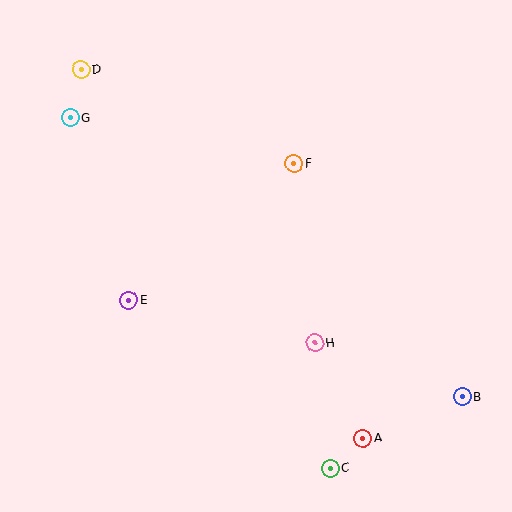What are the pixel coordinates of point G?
Point G is at (70, 118).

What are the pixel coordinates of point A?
Point A is at (363, 438).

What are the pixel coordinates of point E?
Point E is at (129, 300).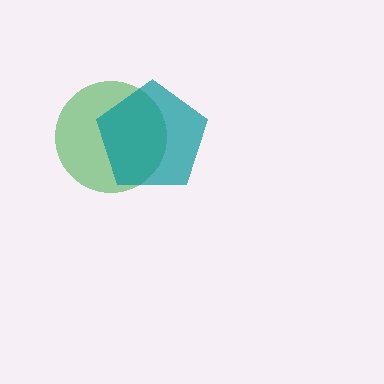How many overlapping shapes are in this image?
There are 2 overlapping shapes in the image.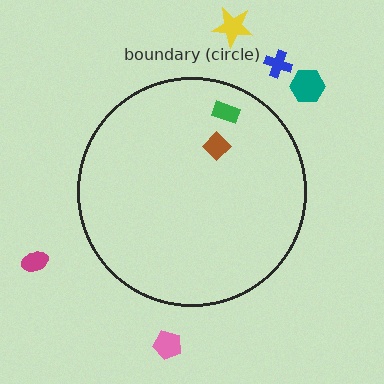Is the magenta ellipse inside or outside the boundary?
Outside.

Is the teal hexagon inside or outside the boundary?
Outside.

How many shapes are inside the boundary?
2 inside, 5 outside.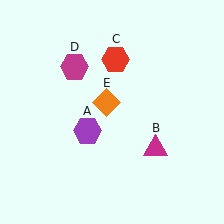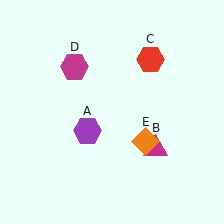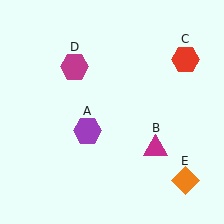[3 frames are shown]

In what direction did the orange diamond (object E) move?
The orange diamond (object E) moved down and to the right.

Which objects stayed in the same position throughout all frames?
Purple hexagon (object A) and magenta triangle (object B) and magenta hexagon (object D) remained stationary.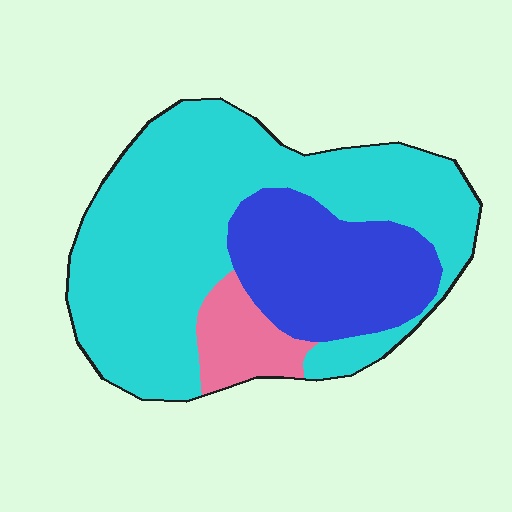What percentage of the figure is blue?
Blue covers roughly 25% of the figure.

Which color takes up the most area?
Cyan, at roughly 65%.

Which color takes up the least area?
Pink, at roughly 10%.